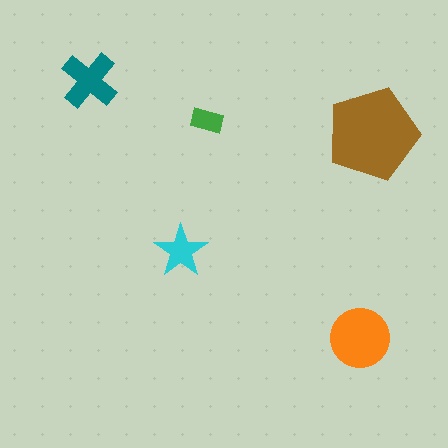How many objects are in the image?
There are 5 objects in the image.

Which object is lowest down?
The orange circle is bottommost.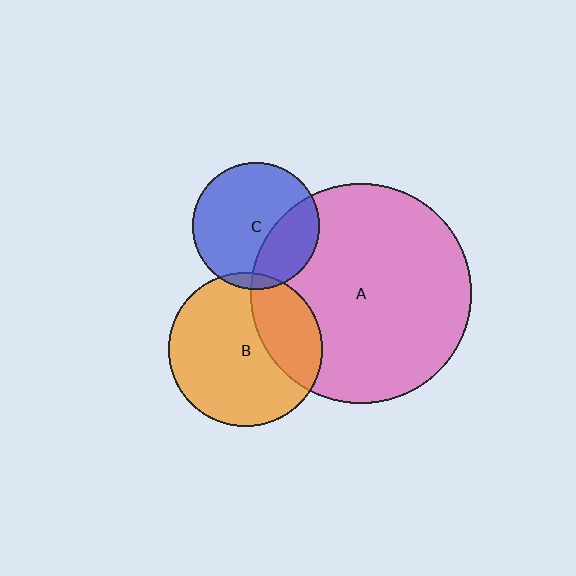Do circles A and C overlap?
Yes.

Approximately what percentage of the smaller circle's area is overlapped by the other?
Approximately 30%.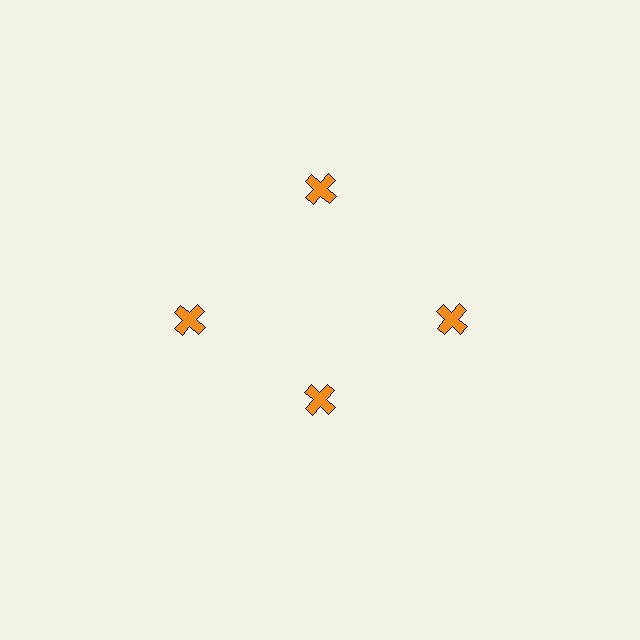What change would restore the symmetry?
The symmetry would be restored by moving it outward, back onto the ring so that all 4 crosses sit at equal angles and equal distance from the center.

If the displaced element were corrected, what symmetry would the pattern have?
It would have 4-fold rotational symmetry — the pattern would map onto itself every 90 degrees.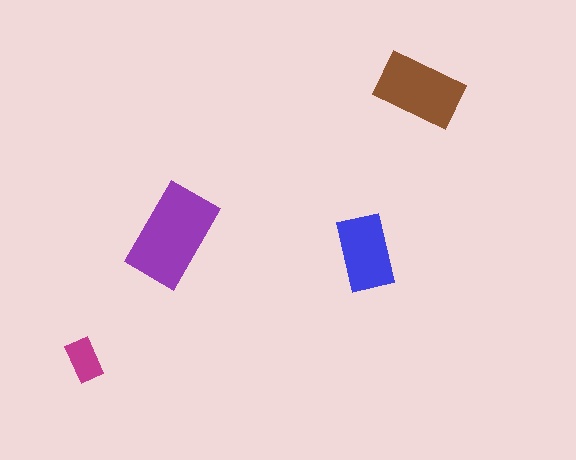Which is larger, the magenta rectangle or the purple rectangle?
The purple one.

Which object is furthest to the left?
The magenta rectangle is leftmost.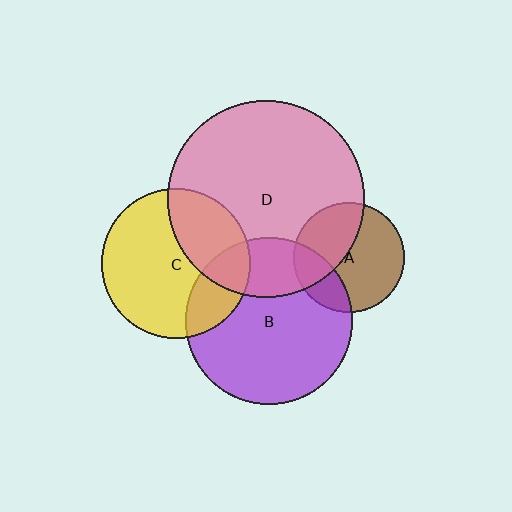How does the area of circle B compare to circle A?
Approximately 2.3 times.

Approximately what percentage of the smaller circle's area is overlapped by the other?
Approximately 25%.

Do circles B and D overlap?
Yes.